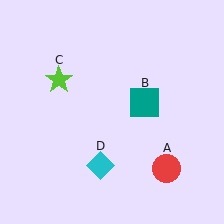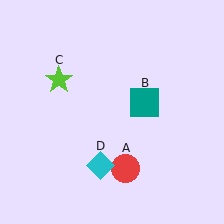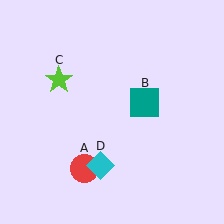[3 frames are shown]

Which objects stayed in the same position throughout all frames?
Teal square (object B) and lime star (object C) and cyan diamond (object D) remained stationary.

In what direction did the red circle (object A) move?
The red circle (object A) moved left.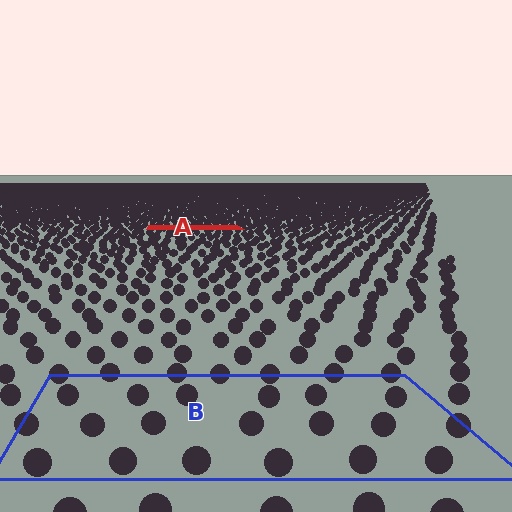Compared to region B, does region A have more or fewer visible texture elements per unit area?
Region A has more texture elements per unit area — they are packed more densely because it is farther away.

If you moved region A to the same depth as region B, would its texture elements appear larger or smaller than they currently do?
They would appear larger. At a closer depth, the same texture elements are projected at a bigger on-screen size.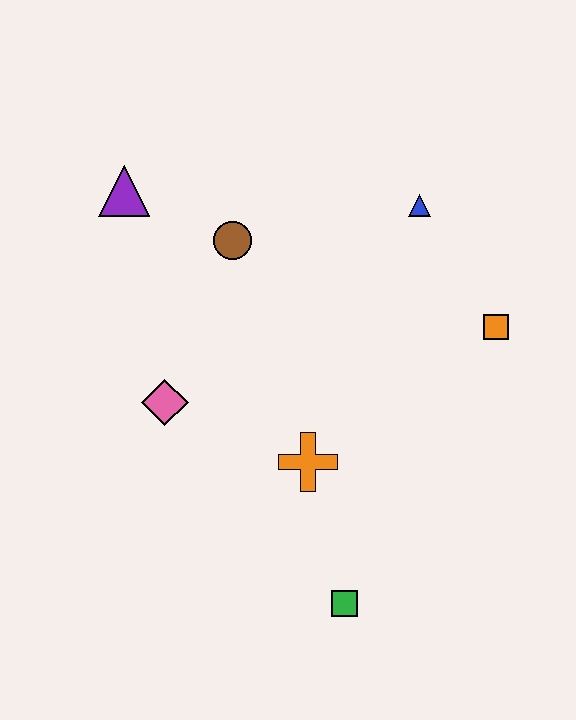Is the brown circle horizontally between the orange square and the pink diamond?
Yes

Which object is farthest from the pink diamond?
The orange square is farthest from the pink diamond.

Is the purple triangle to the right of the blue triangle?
No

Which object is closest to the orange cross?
The green square is closest to the orange cross.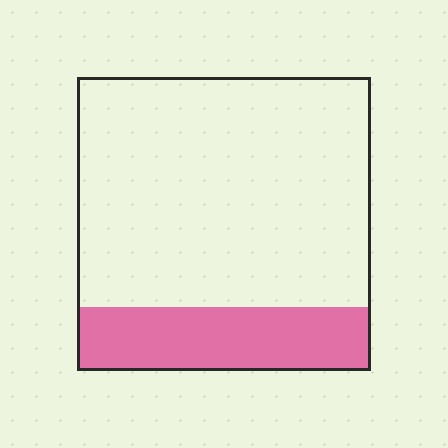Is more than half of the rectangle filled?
No.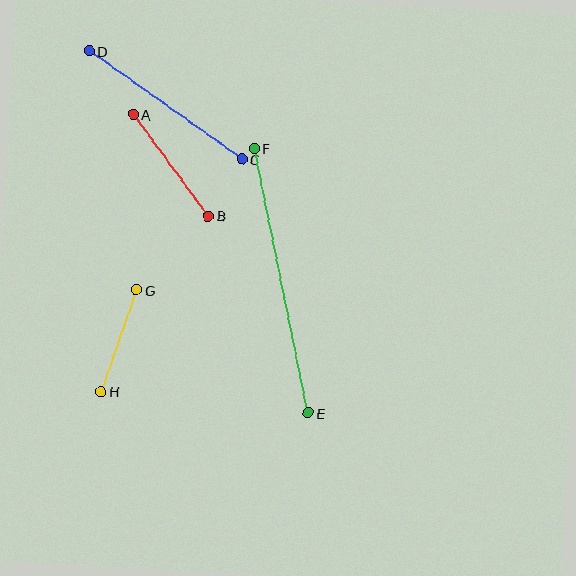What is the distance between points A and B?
The distance is approximately 127 pixels.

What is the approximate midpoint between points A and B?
The midpoint is at approximately (171, 165) pixels.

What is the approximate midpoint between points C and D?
The midpoint is at approximately (166, 105) pixels.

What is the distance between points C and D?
The distance is approximately 187 pixels.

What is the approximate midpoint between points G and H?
The midpoint is at approximately (119, 341) pixels.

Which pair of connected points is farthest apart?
Points E and F are farthest apart.